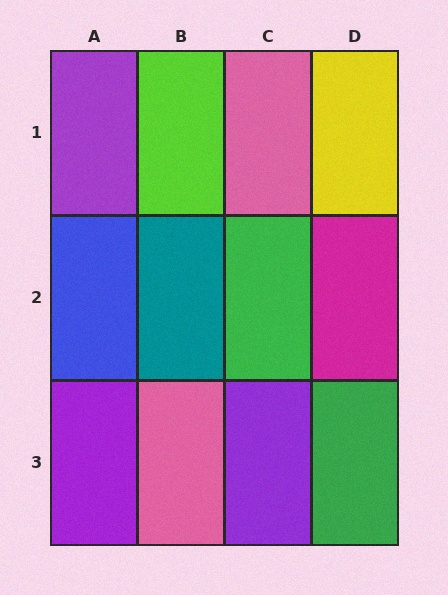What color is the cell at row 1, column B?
Lime.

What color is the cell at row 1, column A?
Purple.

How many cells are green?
2 cells are green.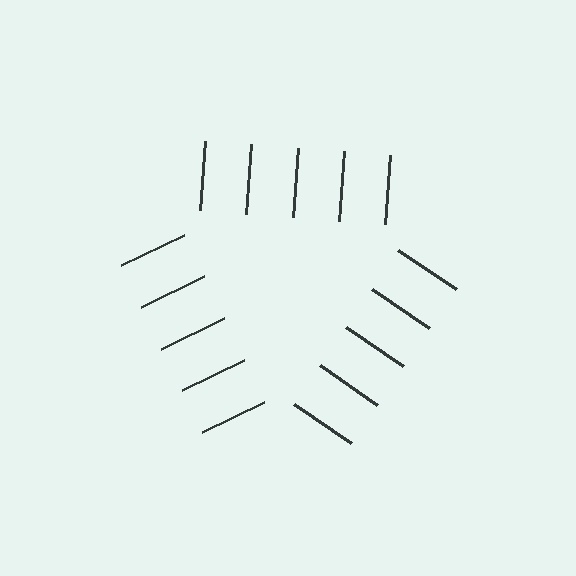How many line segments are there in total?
15 — 5 along each of the 3 edges.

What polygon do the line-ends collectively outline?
An illusory triangle — the line segments terminate on its edges but no continuous stroke is drawn.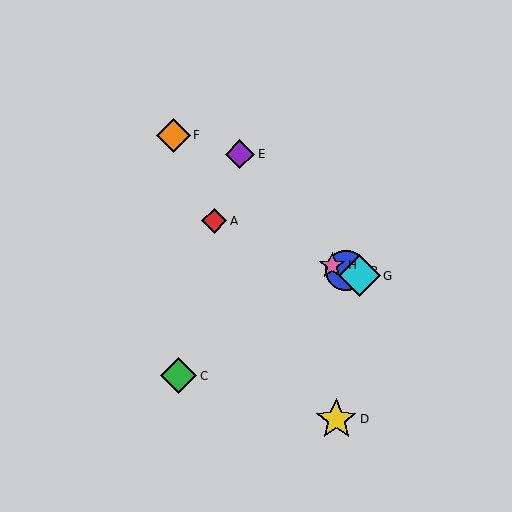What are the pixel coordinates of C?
Object C is at (178, 376).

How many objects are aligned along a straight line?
4 objects (A, B, G, H) are aligned along a straight line.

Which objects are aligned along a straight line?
Objects A, B, G, H are aligned along a straight line.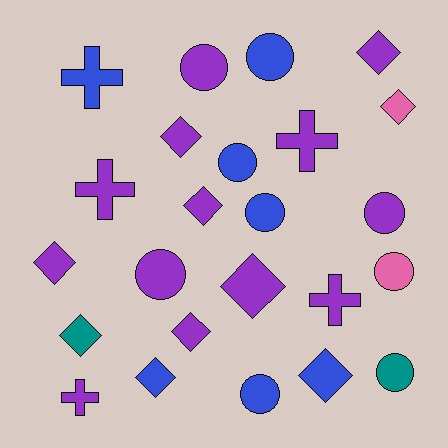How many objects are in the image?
There are 24 objects.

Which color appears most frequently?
Purple, with 13 objects.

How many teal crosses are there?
There are no teal crosses.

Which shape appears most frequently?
Diamond, with 10 objects.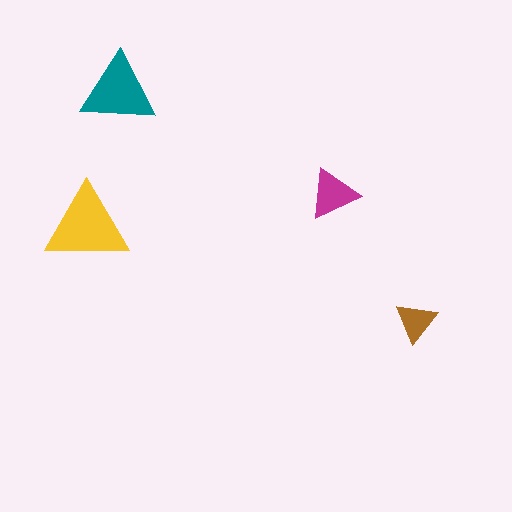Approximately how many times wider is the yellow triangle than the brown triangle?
About 2 times wider.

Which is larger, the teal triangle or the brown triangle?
The teal one.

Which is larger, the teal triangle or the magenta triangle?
The teal one.